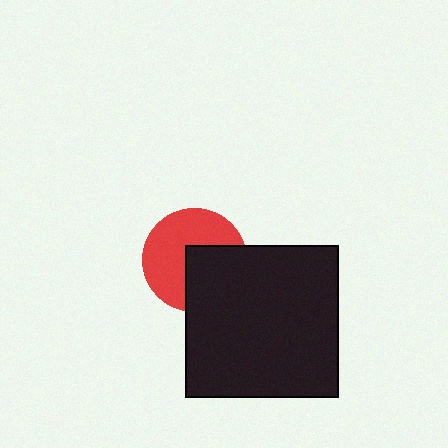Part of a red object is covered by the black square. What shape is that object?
It is a circle.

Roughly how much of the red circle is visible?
About half of it is visible (roughly 59%).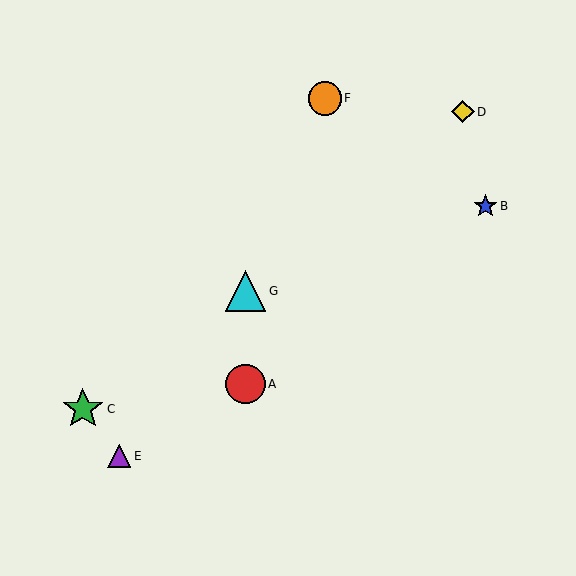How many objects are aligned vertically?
2 objects (A, G) are aligned vertically.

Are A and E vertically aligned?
No, A is at x≈245 and E is at x≈119.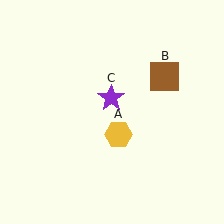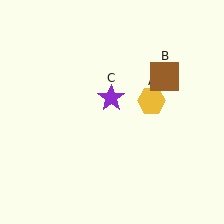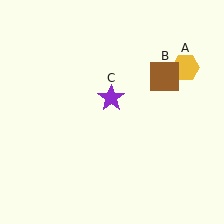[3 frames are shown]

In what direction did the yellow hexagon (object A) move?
The yellow hexagon (object A) moved up and to the right.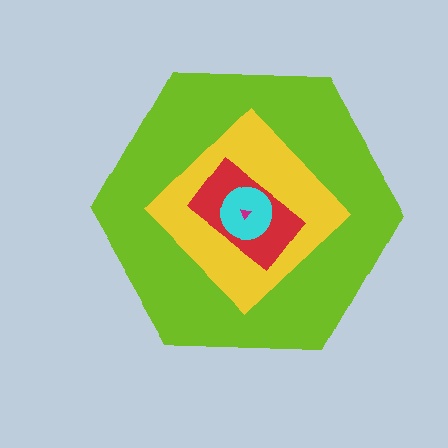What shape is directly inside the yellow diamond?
The red rectangle.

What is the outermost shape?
The lime hexagon.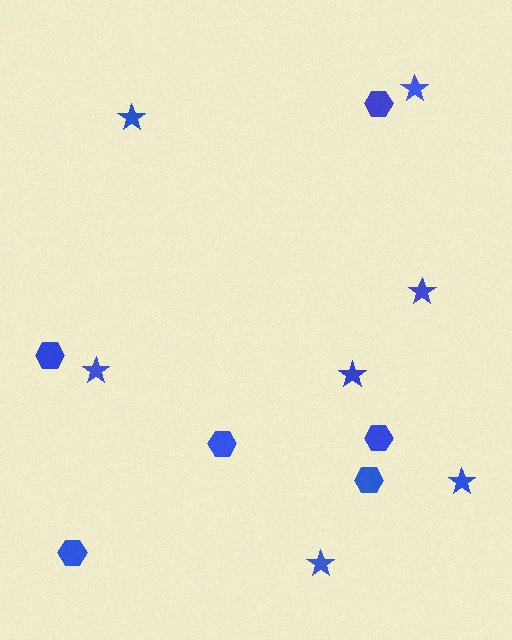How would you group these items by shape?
There are 2 groups: one group of hexagons (6) and one group of stars (7).